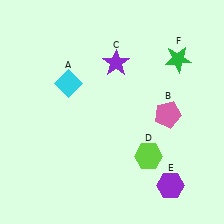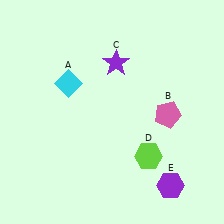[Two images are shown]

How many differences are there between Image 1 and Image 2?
There is 1 difference between the two images.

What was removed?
The green star (F) was removed in Image 2.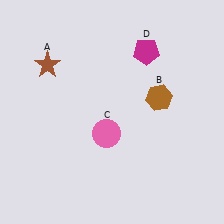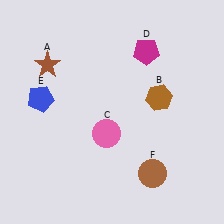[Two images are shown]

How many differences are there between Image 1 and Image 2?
There are 2 differences between the two images.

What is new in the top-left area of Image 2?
A blue pentagon (E) was added in the top-left area of Image 2.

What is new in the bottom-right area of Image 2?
A brown circle (F) was added in the bottom-right area of Image 2.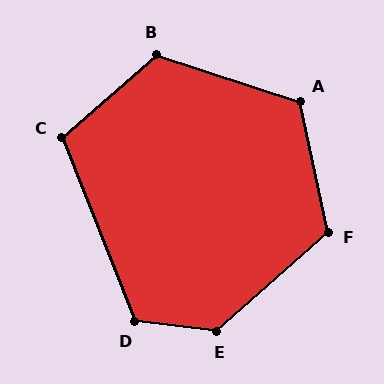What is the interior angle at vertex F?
Approximately 120 degrees (obtuse).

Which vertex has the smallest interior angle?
C, at approximately 109 degrees.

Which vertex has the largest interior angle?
E, at approximately 131 degrees.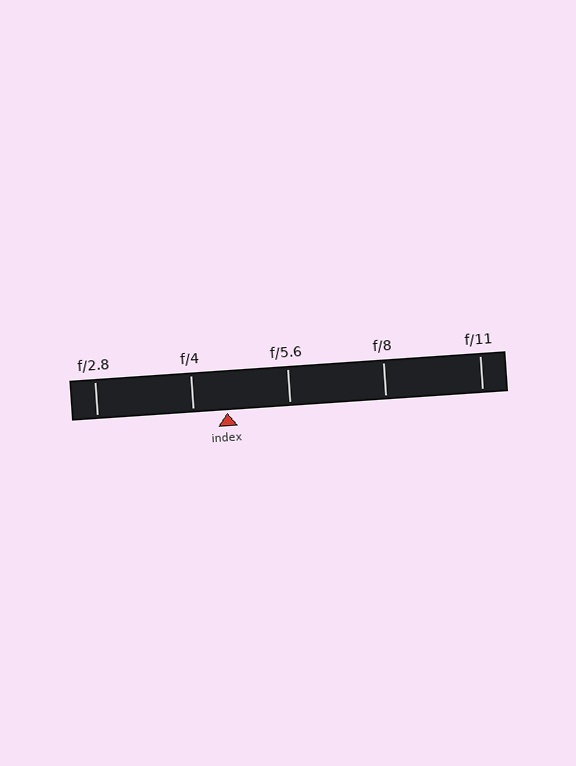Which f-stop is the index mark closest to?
The index mark is closest to f/4.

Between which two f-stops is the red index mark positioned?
The index mark is between f/4 and f/5.6.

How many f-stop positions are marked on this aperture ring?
There are 5 f-stop positions marked.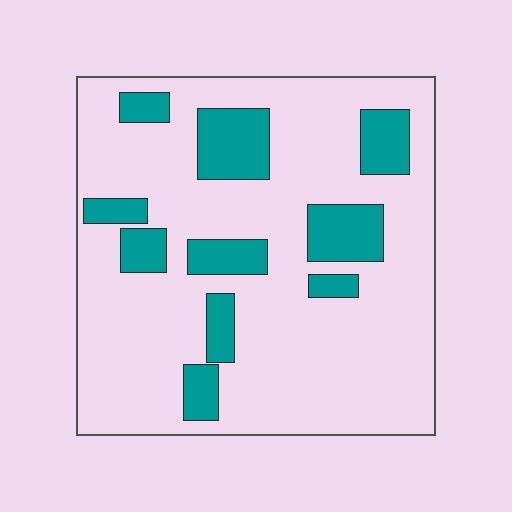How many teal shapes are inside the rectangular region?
10.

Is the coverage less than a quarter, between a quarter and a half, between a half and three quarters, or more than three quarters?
Less than a quarter.